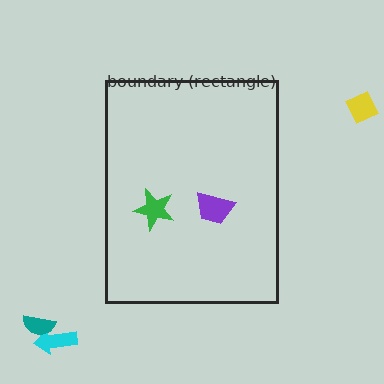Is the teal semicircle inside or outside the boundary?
Outside.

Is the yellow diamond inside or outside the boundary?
Outside.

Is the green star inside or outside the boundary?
Inside.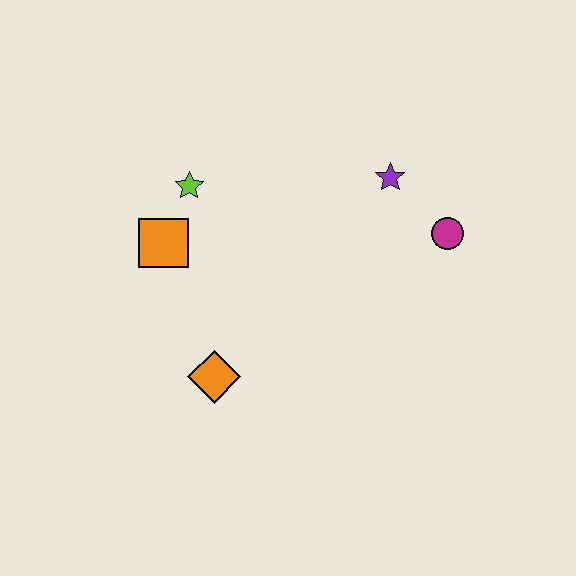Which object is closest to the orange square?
The lime star is closest to the orange square.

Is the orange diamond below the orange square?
Yes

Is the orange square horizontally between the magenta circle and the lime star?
No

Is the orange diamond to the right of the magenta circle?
No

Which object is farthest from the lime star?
The magenta circle is farthest from the lime star.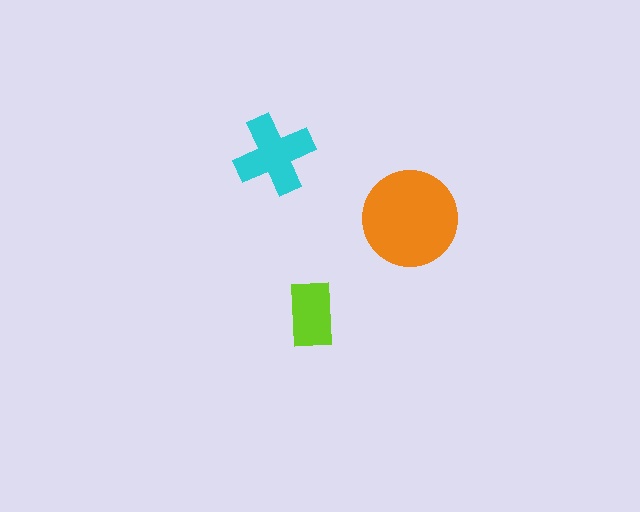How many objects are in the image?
There are 3 objects in the image.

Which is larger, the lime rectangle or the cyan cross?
The cyan cross.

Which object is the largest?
The orange circle.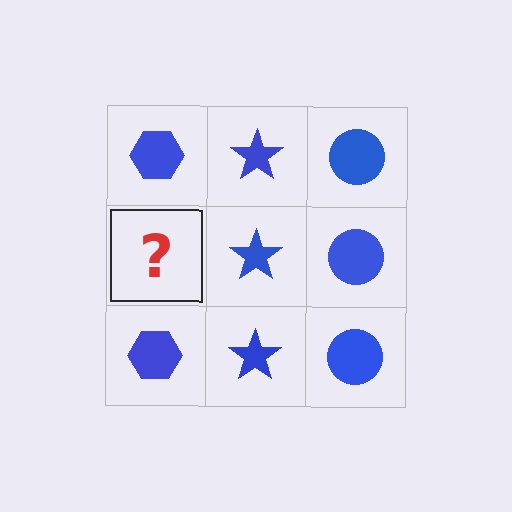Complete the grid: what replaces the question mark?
The question mark should be replaced with a blue hexagon.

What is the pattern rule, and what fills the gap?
The rule is that each column has a consistent shape. The gap should be filled with a blue hexagon.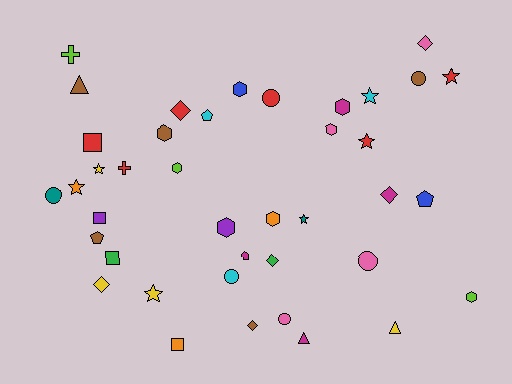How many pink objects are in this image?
There are 4 pink objects.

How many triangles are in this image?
There are 3 triangles.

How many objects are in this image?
There are 40 objects.